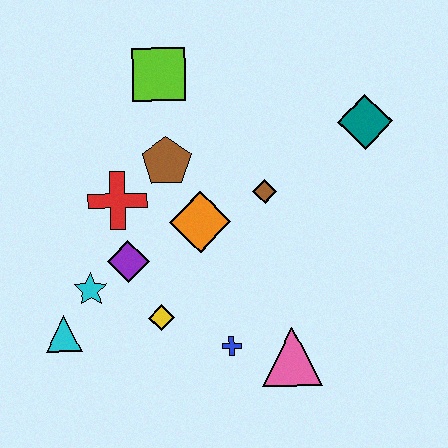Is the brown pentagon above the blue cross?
Yes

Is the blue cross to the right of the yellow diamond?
Yes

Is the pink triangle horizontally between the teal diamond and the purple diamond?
Yes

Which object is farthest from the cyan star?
The teal diamond is farthest from the cyan star.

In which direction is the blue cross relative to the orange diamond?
The blue cross is below the orange diamond.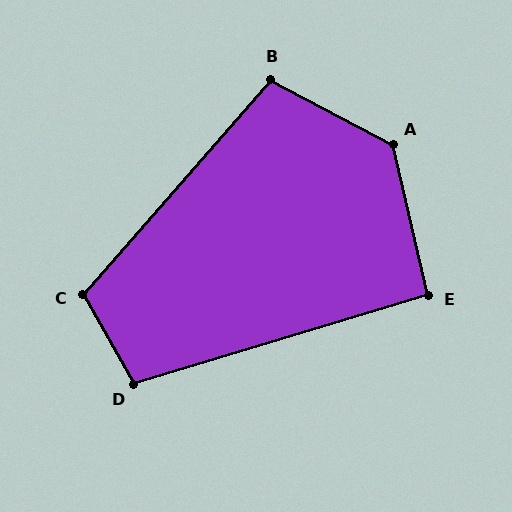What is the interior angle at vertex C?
Approximately 110 degrees (obtuse).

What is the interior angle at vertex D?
Approximately 103 degrees (obtuse).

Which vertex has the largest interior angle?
A, at approximately 131 degrees.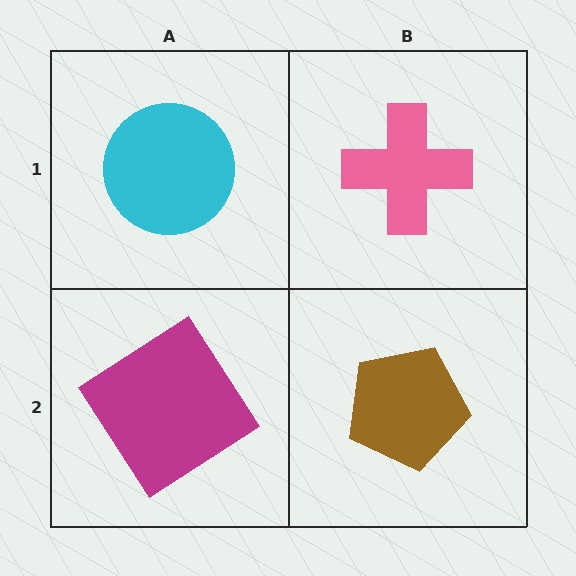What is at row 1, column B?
A pink cross.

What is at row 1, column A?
A cyan circle.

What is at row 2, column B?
A brown pentagon.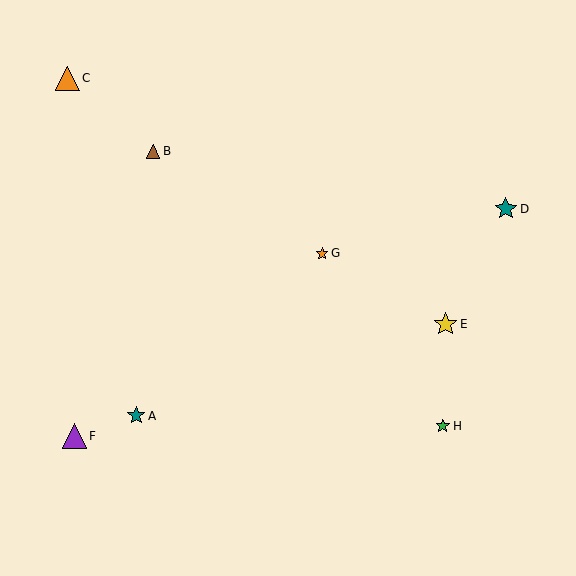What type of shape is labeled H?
Shape H is a green star.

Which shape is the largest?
The purple triangle (labeled F) is the largest.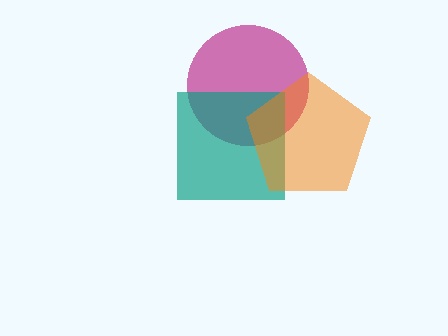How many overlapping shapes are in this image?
There are 3 overlapping shapes in the image.